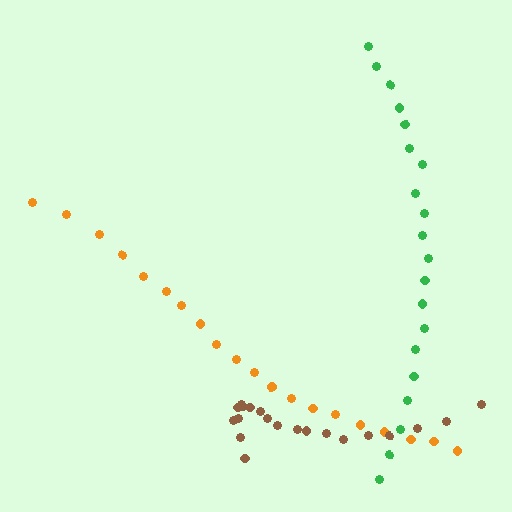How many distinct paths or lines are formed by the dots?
There are 3 distinct paths.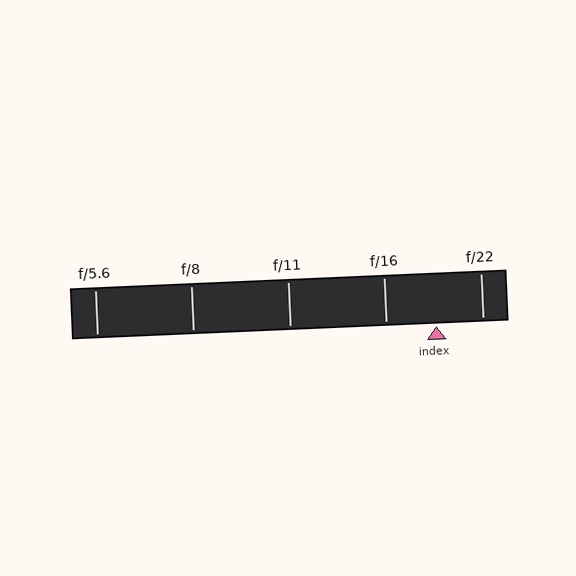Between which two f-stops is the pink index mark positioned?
The index mark is between f/16 and f/22.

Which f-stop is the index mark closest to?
The index mark is closest to f/22.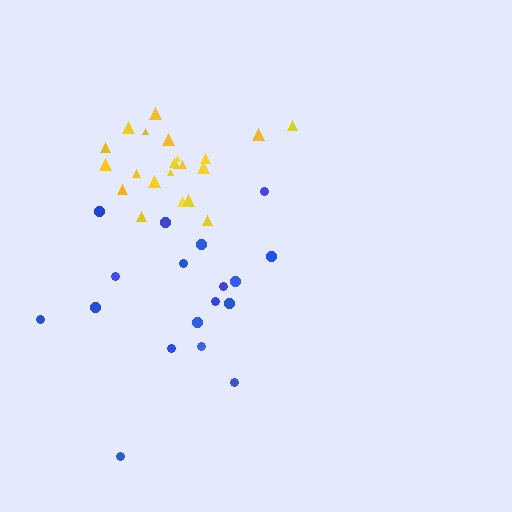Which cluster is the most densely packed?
Yellow.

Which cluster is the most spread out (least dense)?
Blue.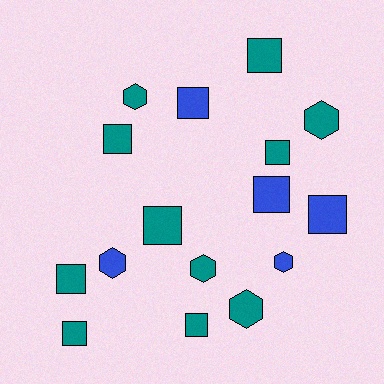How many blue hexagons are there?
There are 2 blue hexagons.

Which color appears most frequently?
Teal, with 11 objects.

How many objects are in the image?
There are 16 objects.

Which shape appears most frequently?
Square, with 10 objects.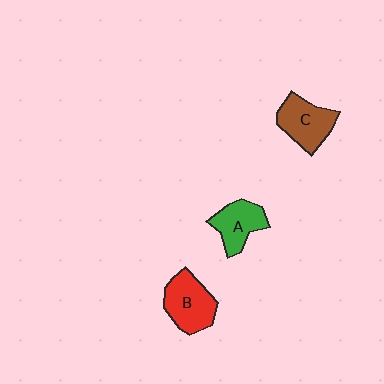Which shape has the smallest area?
Shape A (green).